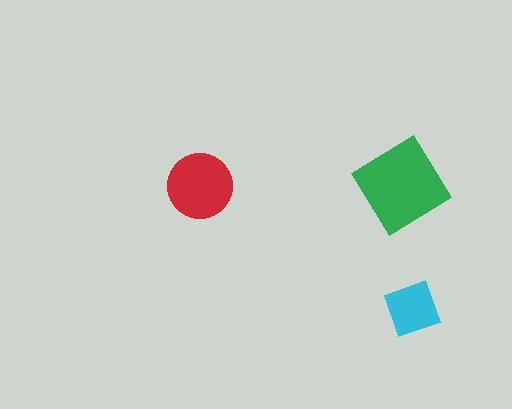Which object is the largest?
The green diamond.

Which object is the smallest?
The cyan square.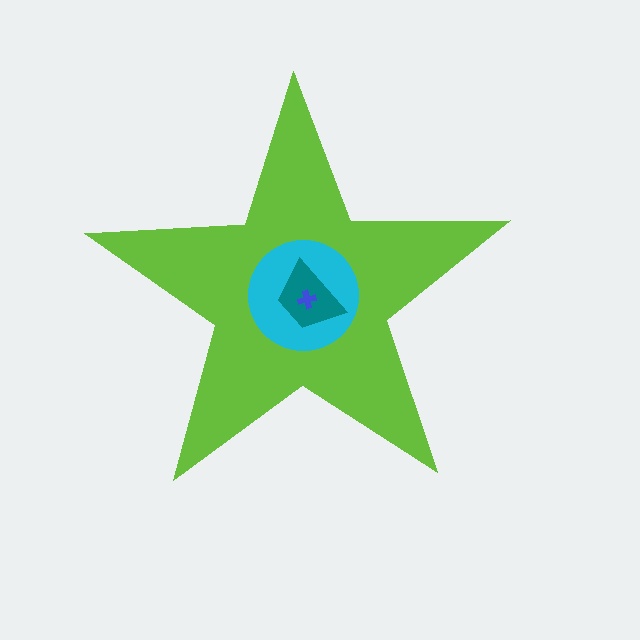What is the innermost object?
The blue cross.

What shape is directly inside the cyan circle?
The teal trapezoid.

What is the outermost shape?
The lime star.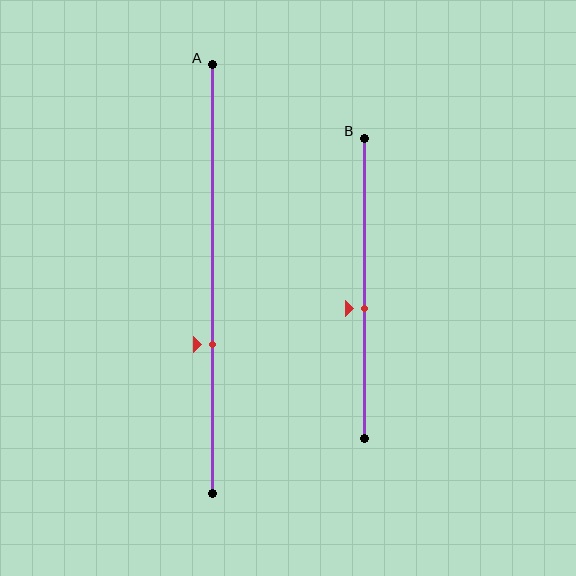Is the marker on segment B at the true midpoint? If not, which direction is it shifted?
No, the marker on segment B is shifted downward by about 7% of the segment length.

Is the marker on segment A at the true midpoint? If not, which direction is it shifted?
No, the marker on segment A is shifted downward by about 15% of the segment length.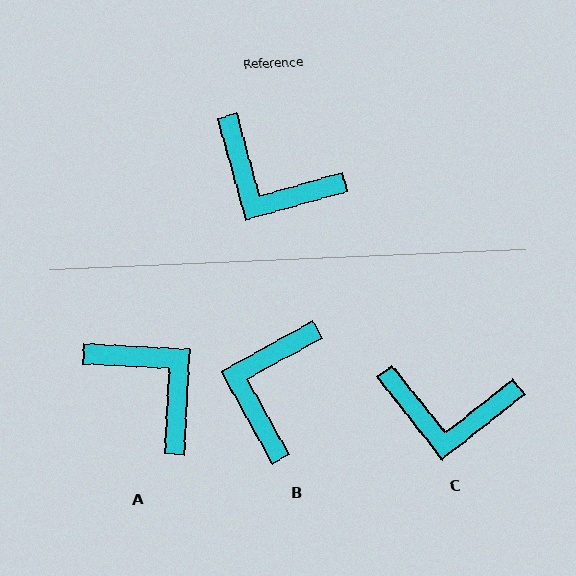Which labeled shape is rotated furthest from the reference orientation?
A, about 162 degrees away.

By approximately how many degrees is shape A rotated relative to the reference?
Approximately 162 degrees counter-clockwise.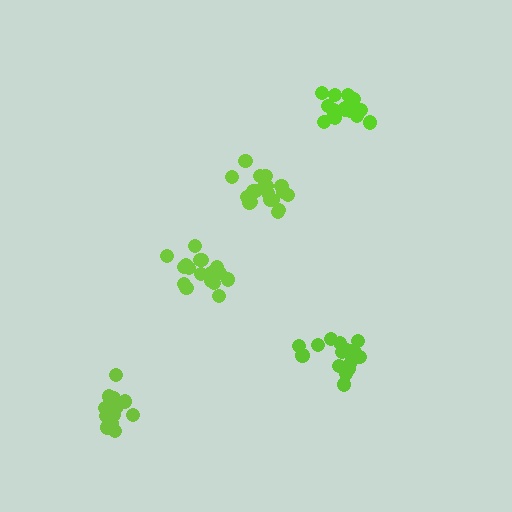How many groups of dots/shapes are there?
There are 5 groups.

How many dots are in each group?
Group 1: 17 dots, Group 2: 15 dots, Group 3: 18 dots, Group 4: 17 dots, Group 5: 21 dots (88 total).